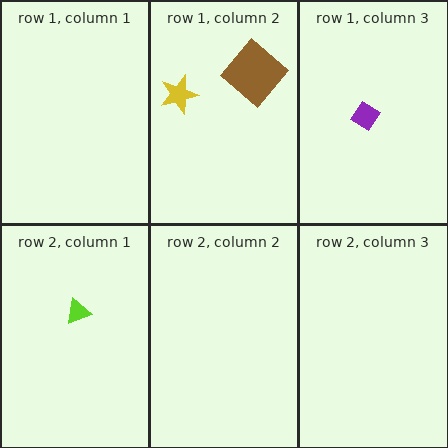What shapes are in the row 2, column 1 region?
The lime triangle.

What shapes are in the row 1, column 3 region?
The purple diamond.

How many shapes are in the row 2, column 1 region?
1.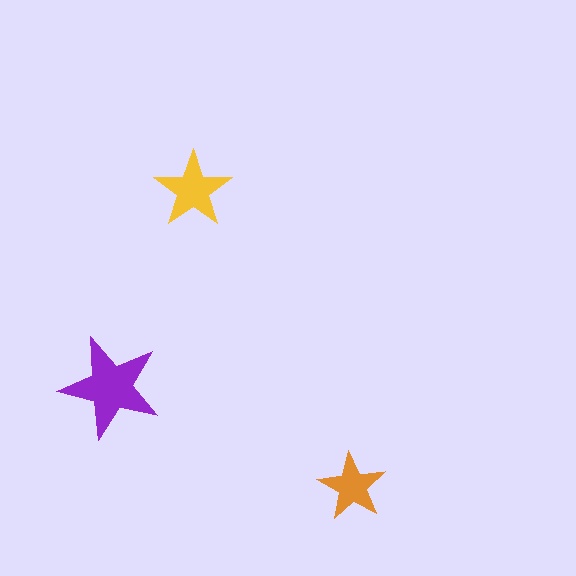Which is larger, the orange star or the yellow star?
The yellow one.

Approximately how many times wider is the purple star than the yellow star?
About 1.5 times wider.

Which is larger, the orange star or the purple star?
The purple one.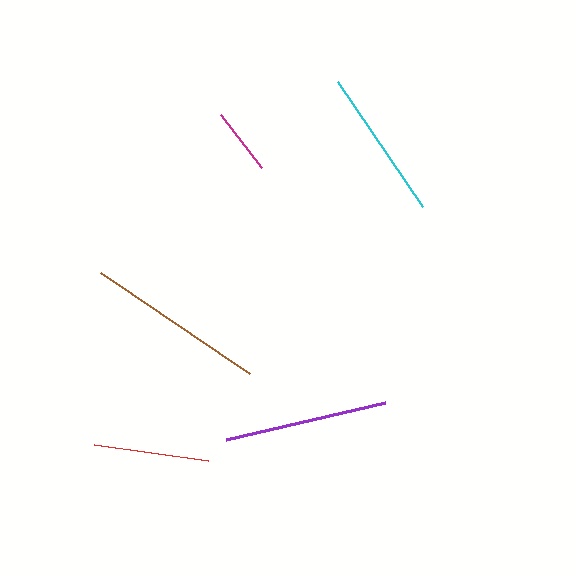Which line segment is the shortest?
The magenta line is the shortest at approximately 67 pixels.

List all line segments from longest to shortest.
From longest to shortest: brown, purple, cyan, red, magenta.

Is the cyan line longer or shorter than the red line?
The cyan line is longer than the red line.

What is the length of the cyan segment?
The cyan segment is approximately 151 pixels long.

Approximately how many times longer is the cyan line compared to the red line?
The cyan line is approximately 1.3 times the length of the red line.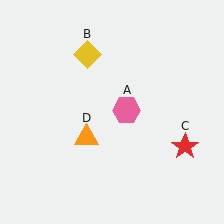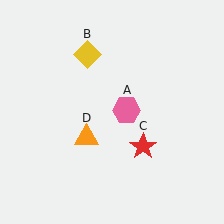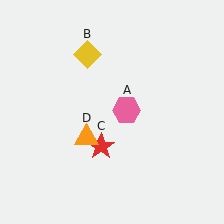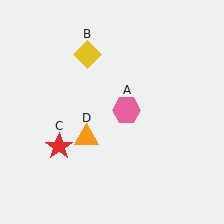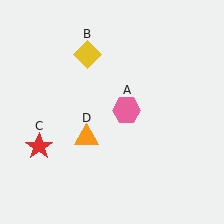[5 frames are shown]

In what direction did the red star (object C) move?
The red star (object C) moved left.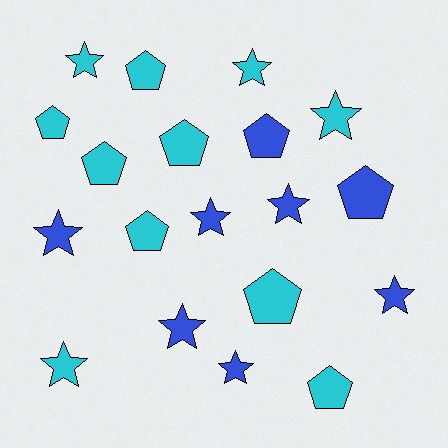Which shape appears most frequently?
Star, with 10 objects.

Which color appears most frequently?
Cyan, with 11 objects.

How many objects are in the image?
There are 19 objects.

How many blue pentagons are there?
There are 2 blue pentagons.